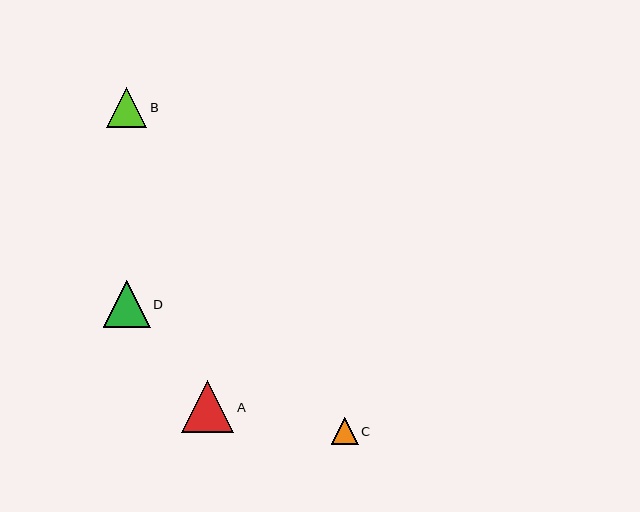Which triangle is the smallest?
Triangle C is the smallest with a size of approximately 26 pixels.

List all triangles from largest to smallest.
From largest to smallest: A, D, B, C.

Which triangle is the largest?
Triangle A is the largest with a size of approximately 52 pixels.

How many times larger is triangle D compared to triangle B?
Triangle D is approximately 1.2 times the size of triangle B.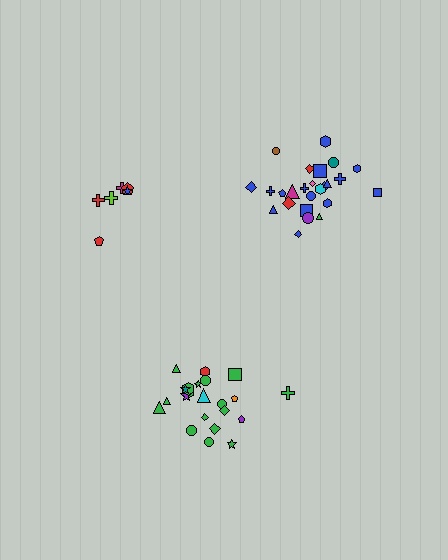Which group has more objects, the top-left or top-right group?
The top-right group.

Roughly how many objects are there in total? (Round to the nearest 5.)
Roughly 55 objects in total.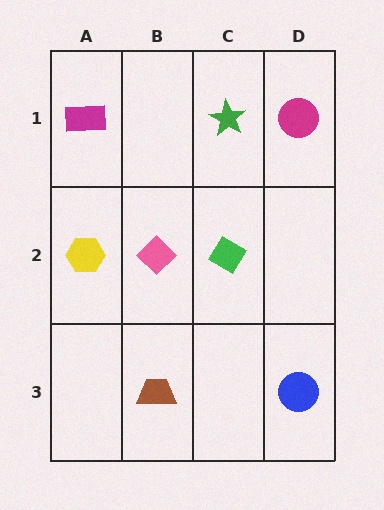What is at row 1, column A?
A magenta rectangle.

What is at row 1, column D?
A magenta circle.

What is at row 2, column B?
A pink diamond.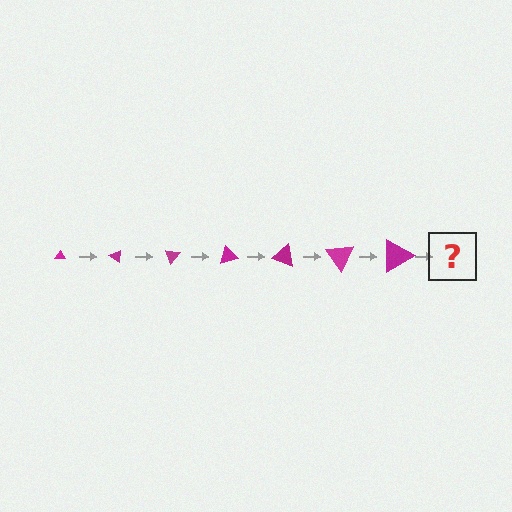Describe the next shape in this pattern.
It should be a triangle, larger than the previous one and rotated 245 degrees from the start.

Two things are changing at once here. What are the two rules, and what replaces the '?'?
The two rules are that the triangle grows larger each step and it rotates 35 degrees each step. The '?' should be a triangle, larger than the previous one and rotated 245 degrees from the start.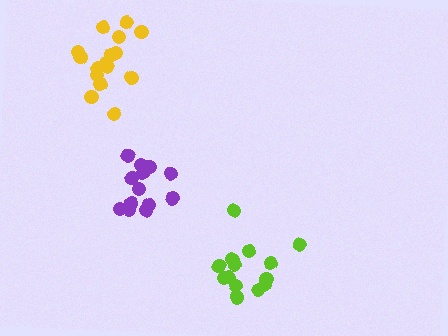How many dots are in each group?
Group 1: 14 dots, Group 2: 14 dots, Group 3: 16 dots (44 total).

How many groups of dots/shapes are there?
There are 3 groups.